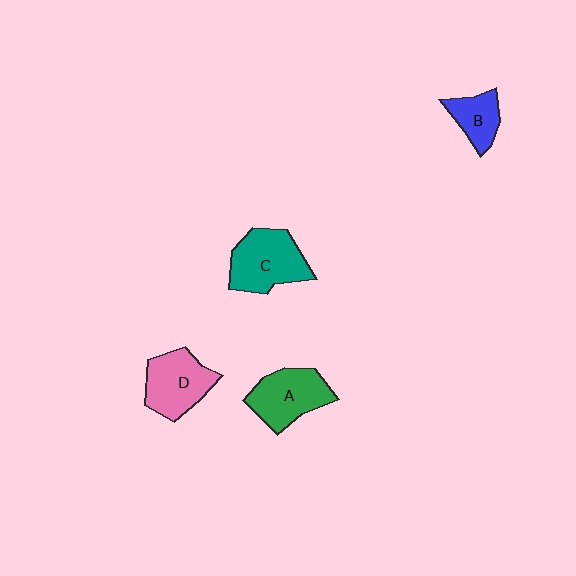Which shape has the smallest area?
Shape B (blue).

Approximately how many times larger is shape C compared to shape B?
Approximately 1.8 times.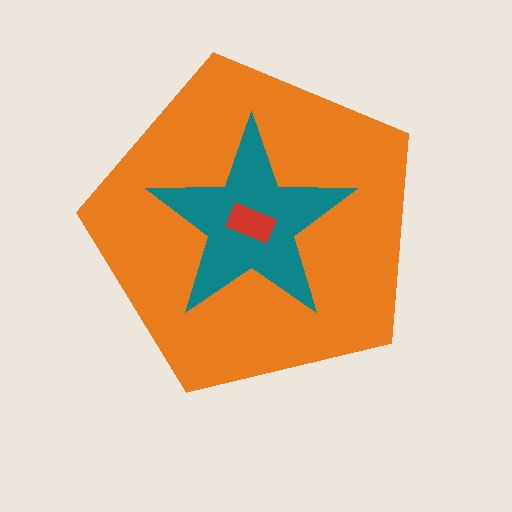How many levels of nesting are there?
3.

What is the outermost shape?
The orange pentagon.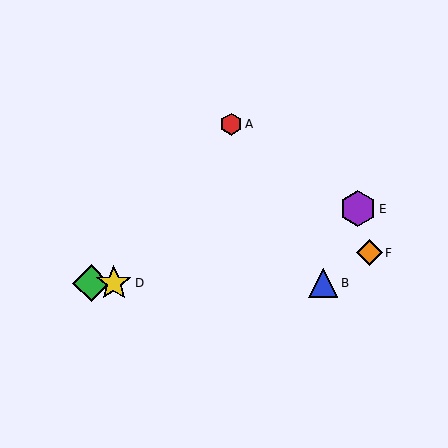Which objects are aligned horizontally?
Objects B, C, D are aligned horizontally.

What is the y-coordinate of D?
Object D is at y≈283.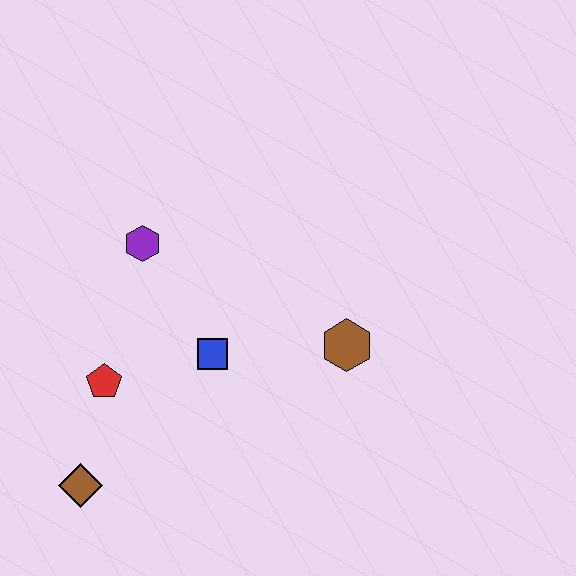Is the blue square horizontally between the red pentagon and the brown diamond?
No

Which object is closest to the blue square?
The red pentagon is closest to the blue square.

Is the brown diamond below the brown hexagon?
Yes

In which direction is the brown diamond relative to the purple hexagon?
The brown diamond is below the purple hexagon.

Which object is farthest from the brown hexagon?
The brown diamond is farthest from the brown hexagon.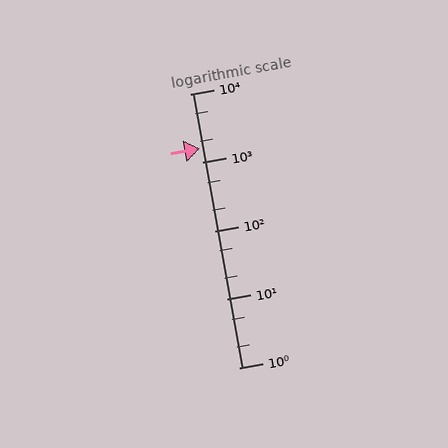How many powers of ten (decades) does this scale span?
The scale spans 4 decades, from 1 to 10000.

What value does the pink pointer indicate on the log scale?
The pointer indicates approximately 1600.